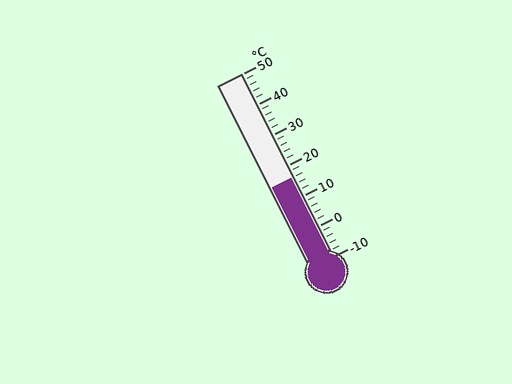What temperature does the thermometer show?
The thermometer shows approximately 16°C.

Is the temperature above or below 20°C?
The temperature is below 20°C.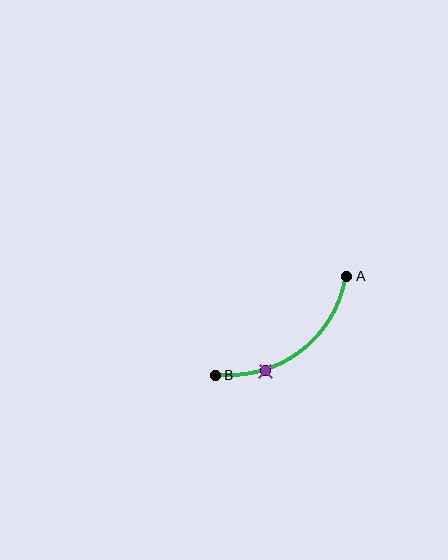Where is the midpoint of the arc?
The arc midpoint is the point on the curve farthest from the straight line joining A and B. It sits below and to the right of that line.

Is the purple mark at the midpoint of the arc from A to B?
No. The purple mark lies on the arc but is closer to endpoint B. The arc midpoint would be at the point on the curve equidistant along the arc from both A and B.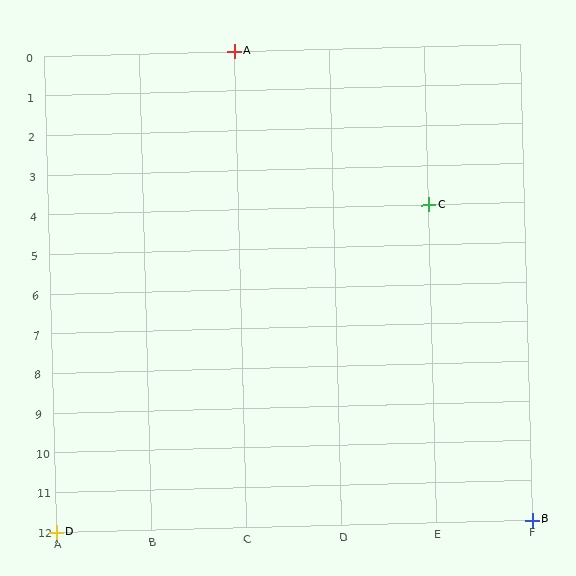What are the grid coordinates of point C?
Point C is at grid coordinates (E, 4).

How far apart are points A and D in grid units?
Points A and D are 2 columns and 12 rows apart (about 12.2 grid units diagonally).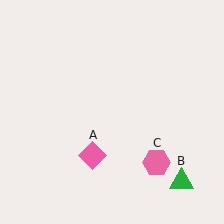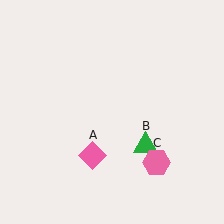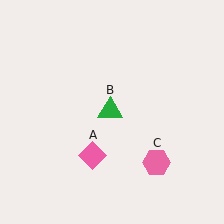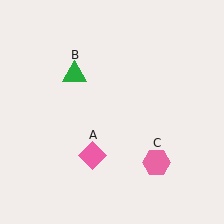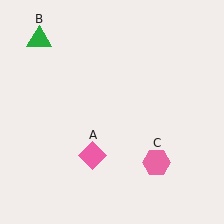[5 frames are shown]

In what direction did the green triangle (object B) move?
The green triangle (object B) moved up and to the left.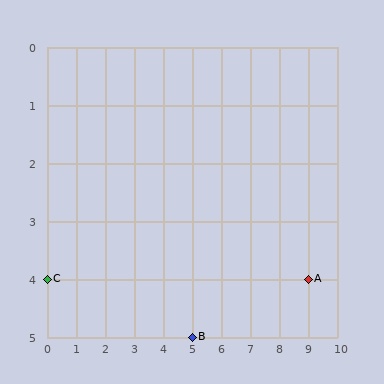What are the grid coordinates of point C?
Point C is at grid coordinates (0, 4).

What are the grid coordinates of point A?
Point A is at grid coordinates (9, 4).